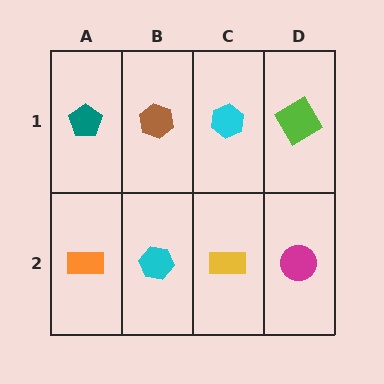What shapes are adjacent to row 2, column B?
A brown hexagon (row 1, column B), an orange rectangle (row 2, column A), a yellow rectangle (row 2, column C).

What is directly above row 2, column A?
A teal pentagon.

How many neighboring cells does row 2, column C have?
3.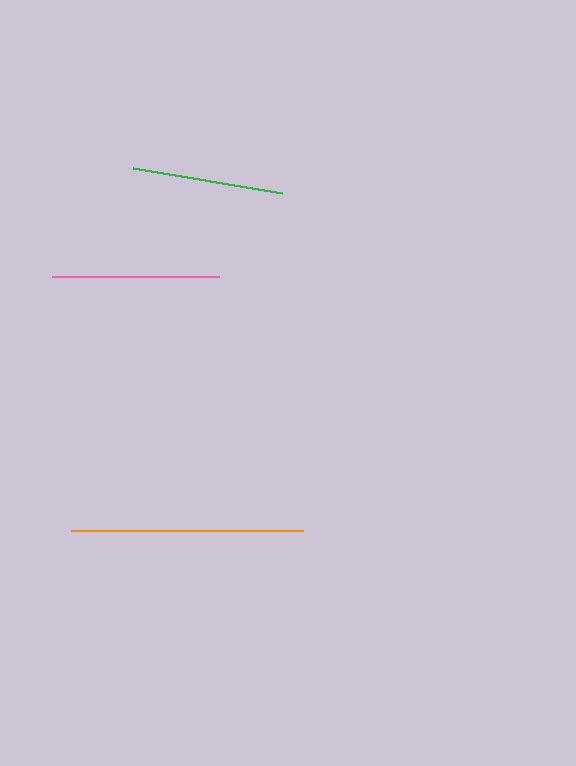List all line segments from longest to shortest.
From longest to shortest: orange, pink, green.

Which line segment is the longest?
The orange line is the longest at approximately 232 pixels.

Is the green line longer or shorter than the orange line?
The orange line is longer than the green line.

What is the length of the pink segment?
The pink segment is approximately 167 pixels long.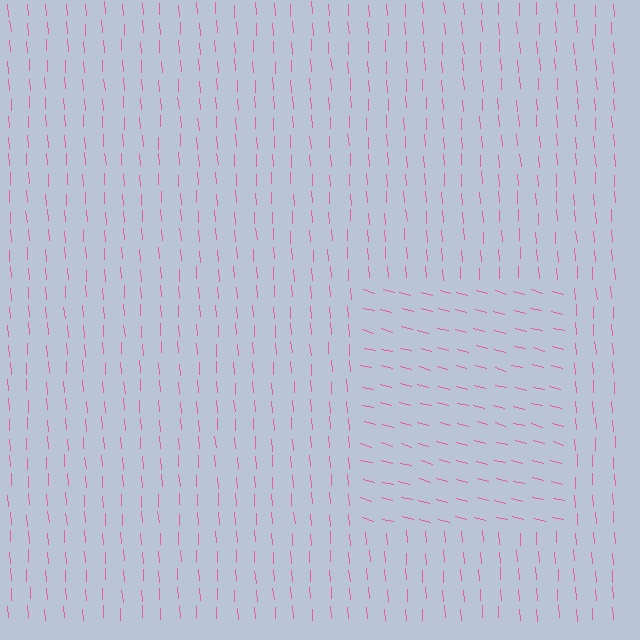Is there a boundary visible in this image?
Yes, there is a texture boundary formed by a change in line orientation.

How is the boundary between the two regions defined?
The boundary is defined purely by a change in line orientation (approximately 72 degrees difference). All lines are the same color and thickness.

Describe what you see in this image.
The image is filled with small pink line segments. A rectangle region in the image has lines oriented differently from the surrounding lines, creating a visible texture boundary.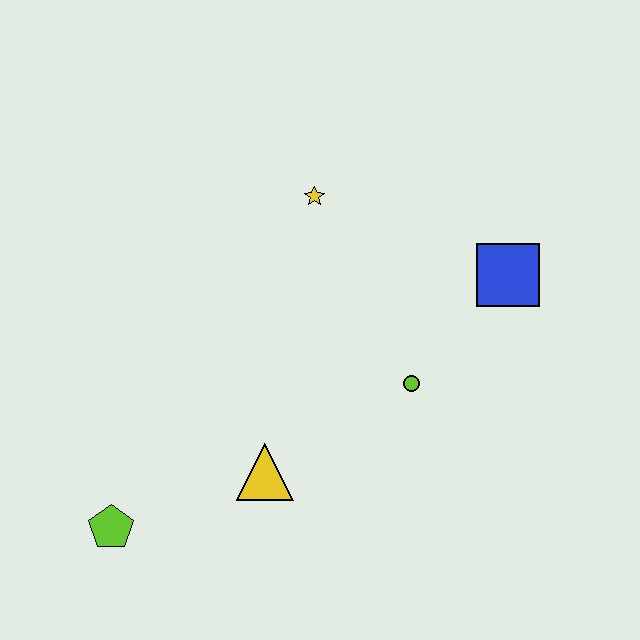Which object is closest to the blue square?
The lime circle is closest to the blue square.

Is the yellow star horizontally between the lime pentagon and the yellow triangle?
No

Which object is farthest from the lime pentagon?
The blue square is farthest from the lime pentagon.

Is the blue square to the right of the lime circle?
Yes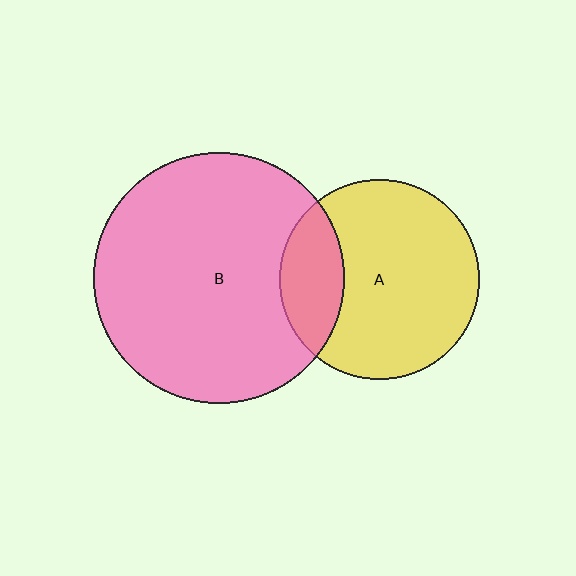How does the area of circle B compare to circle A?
Approximately 1.6 times.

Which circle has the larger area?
Circle B (pink).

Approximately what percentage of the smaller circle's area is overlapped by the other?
Approximately 25%.